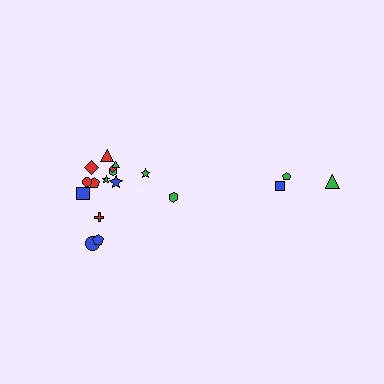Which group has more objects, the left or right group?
The left group.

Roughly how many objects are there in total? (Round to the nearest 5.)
Roughly 20 objects in total.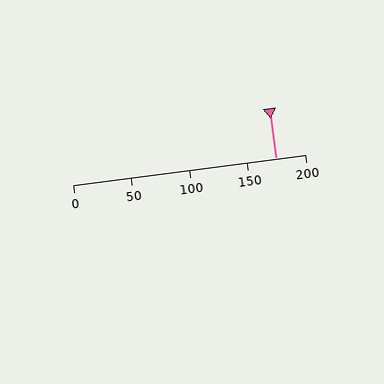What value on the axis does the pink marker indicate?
The marker indicates approximately 175.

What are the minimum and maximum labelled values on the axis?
The axis runs from 0 to 200.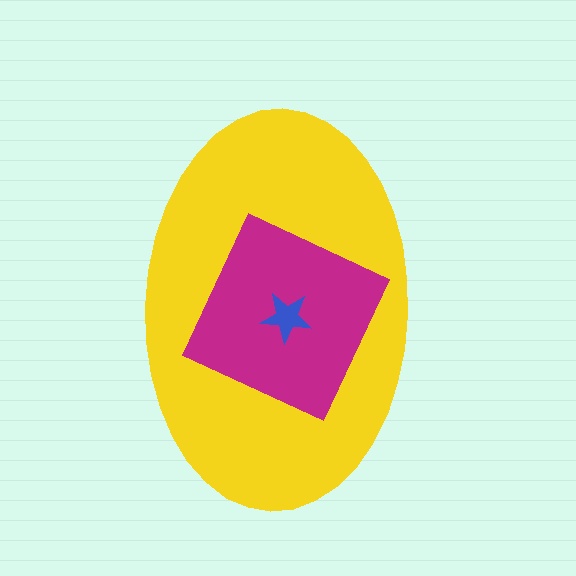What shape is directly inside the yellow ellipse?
The magenta diamond.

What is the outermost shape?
The yellow ellipse.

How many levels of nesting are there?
3.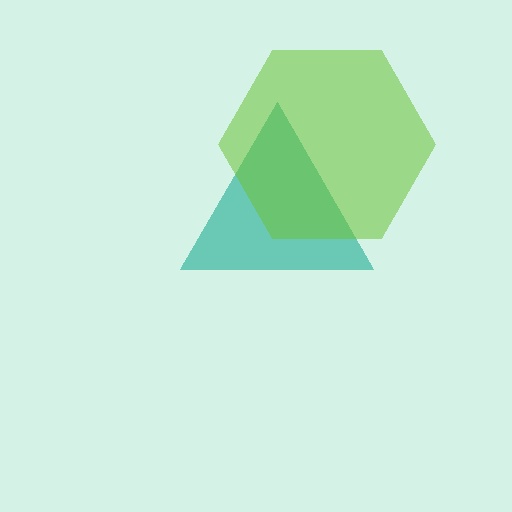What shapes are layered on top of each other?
The layered shapes are: a teal triangle, a lime hexagon.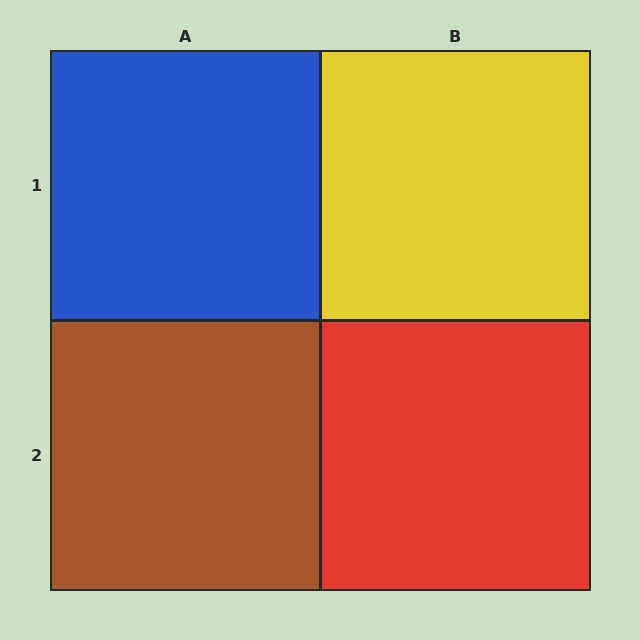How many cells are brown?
1 cell is brown.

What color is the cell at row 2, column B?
Red.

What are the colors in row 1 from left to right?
Blue, yellow.